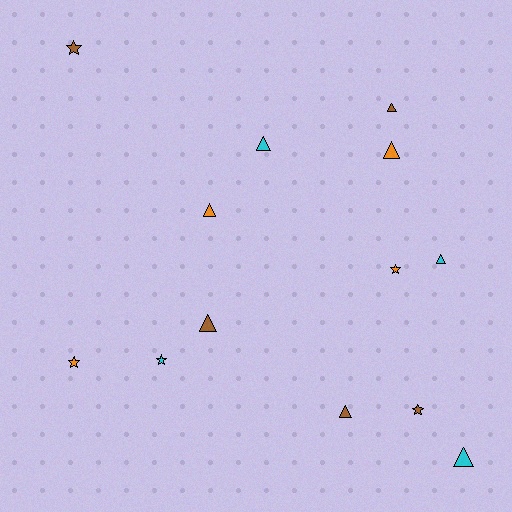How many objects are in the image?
There are 13 objects.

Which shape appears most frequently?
Triangle, with 8 objects.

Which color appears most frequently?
Brown, with 5 objects.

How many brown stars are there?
There are 2 brown stars.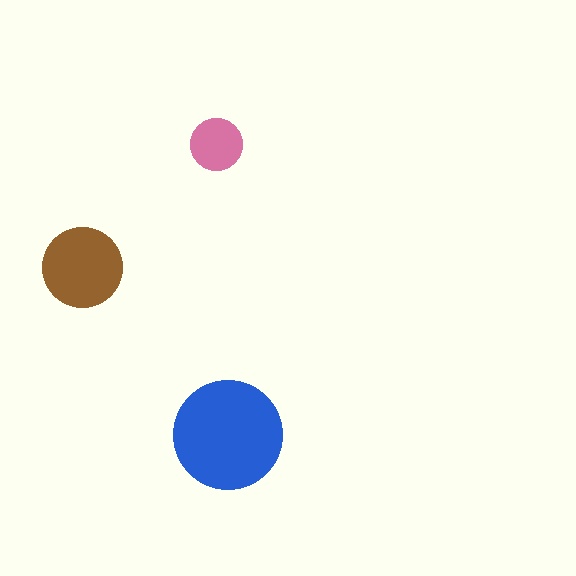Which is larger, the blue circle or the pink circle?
The blue one.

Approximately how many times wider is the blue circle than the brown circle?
About 1.5 times wider.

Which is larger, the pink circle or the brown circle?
The brown one.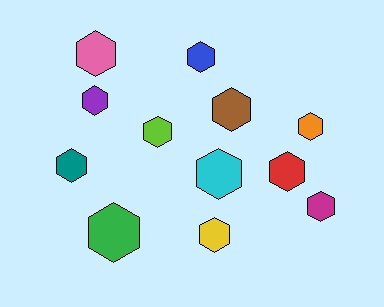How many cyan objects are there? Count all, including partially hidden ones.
There is 1 cyan object.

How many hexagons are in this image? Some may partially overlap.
There are 12 hexagons.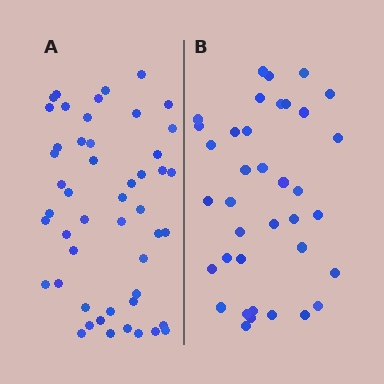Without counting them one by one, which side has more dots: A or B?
Region A (the left region) has more dots.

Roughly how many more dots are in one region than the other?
Region A has roughly 12 or so more dots than region B.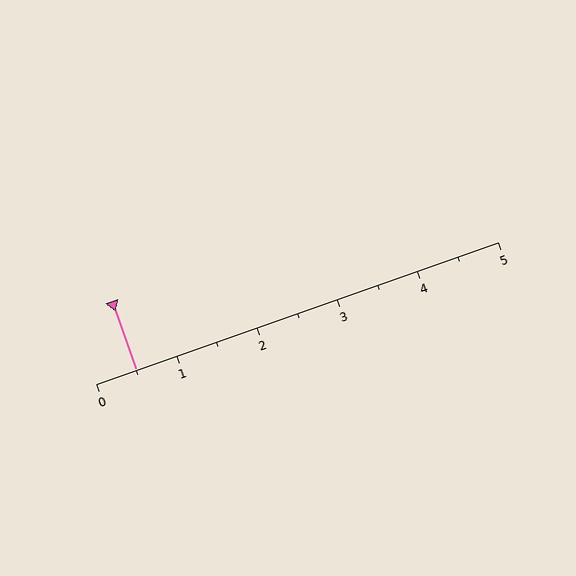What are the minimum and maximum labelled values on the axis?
The axis runs from 0 to 5.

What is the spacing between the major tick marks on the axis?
The major ticks are spaced 1 apart.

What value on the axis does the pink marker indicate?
The marker indicates approximately 0.5.